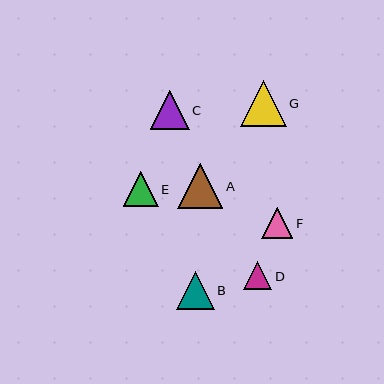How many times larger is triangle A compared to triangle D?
Triangle A is approximately 1.6 times the size of triangle D.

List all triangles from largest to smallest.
From largest to smallest: G, A, C, B, E, F, D.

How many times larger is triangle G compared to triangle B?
Triangle G is approximately 1.2 times the size of triangle B.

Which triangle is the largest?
Triangle G is the largest with a size of approximately 45 pixels.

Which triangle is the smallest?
Triangle D is the smallest with a size of approximately 28 pixels.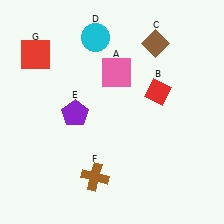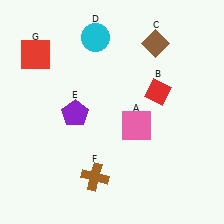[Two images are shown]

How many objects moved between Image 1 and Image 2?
1 object moved between the two images.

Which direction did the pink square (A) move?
The pink square (A) moved down.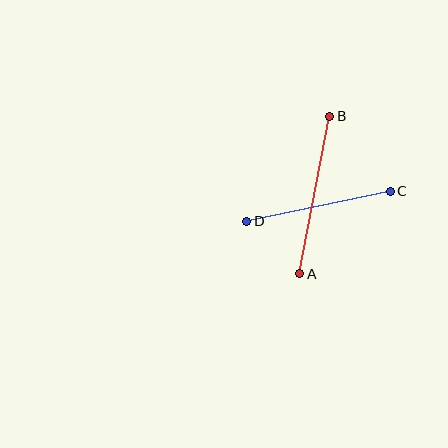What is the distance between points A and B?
The distance is approximately 161 pixels.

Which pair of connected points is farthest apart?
Points A and B are farthest apart.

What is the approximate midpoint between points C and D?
The midpoint is at approximately (319, 206) pixels.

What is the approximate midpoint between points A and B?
The midpoint is at approximately (315, 195) pixels.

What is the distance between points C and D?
The distance is approximately 147 pixels.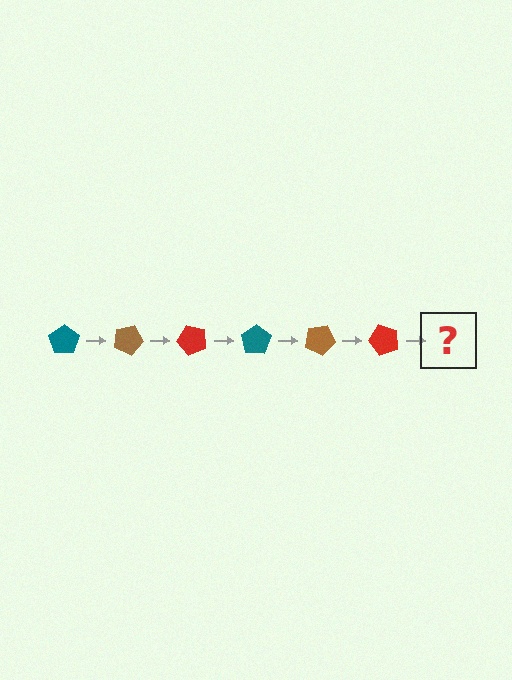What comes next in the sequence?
The next element should be a teal pentagon, rotated 150 degrees from the start.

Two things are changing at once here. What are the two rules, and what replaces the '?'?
The two rules are that it rotates 25 degrees each step and the color cycles through teal, brown, and red. The '?' should be a teal pentagon, rotated 150 degrees from the start.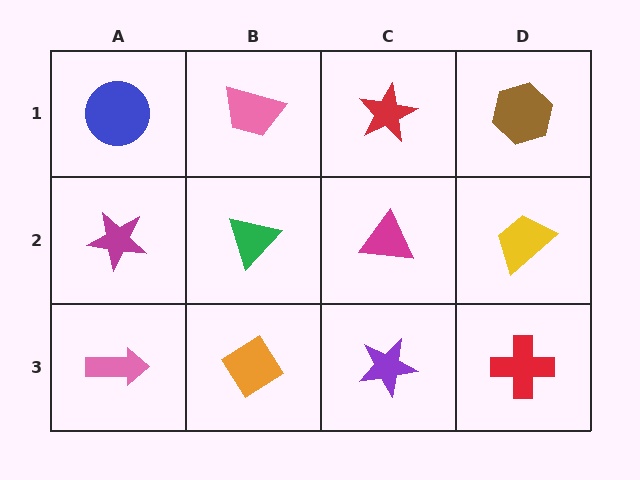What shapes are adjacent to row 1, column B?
A green triangle (row 2, column B), a blue circle (row 1, column A), a red star (row 1, column C).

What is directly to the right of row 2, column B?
A magenta triangle.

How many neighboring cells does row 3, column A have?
2.